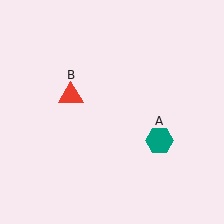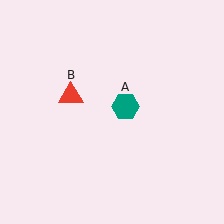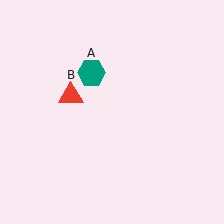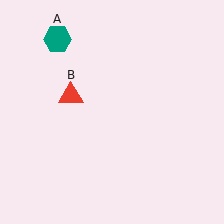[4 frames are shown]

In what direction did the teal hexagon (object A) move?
The teal hexagon (object A) moved up and to the left.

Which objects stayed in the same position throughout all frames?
Red triangle (object B) remained stationary.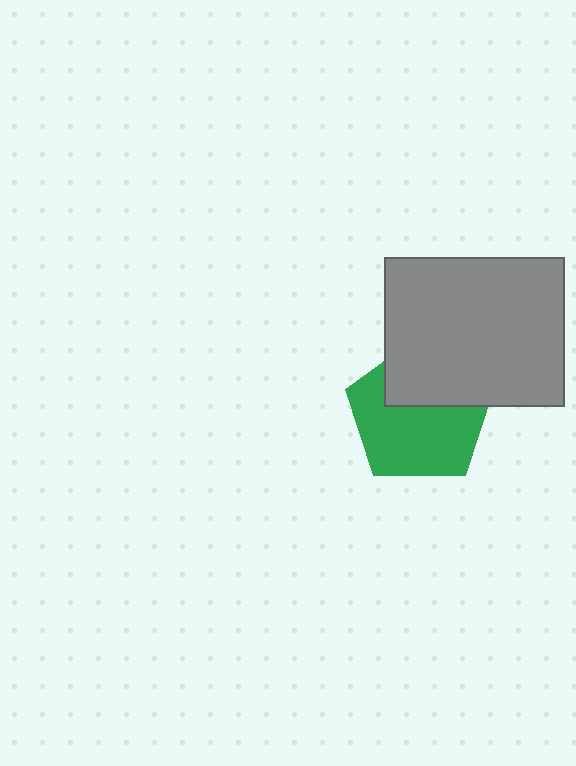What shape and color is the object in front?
The object in front is a gray rectangle.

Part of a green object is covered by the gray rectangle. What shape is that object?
It is a pentagon.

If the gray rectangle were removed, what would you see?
You would see the complete green pentagon.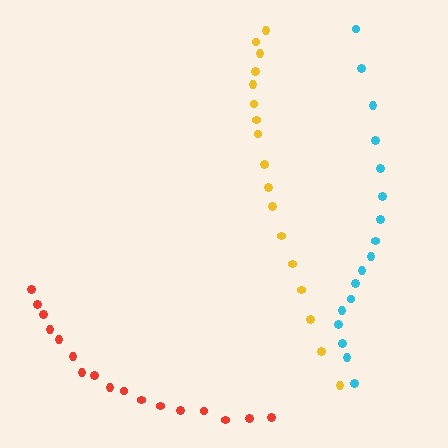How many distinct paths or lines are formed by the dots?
There are 3 distinct paths.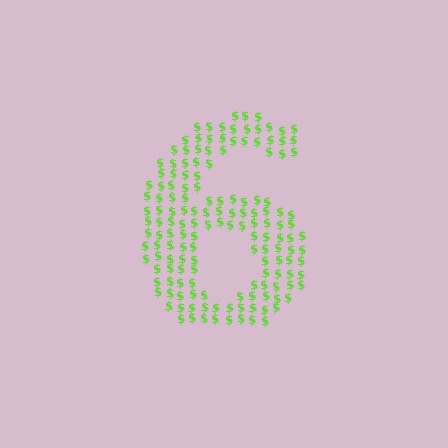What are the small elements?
The small elements are dollar signs.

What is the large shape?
The large shape is the digit 6.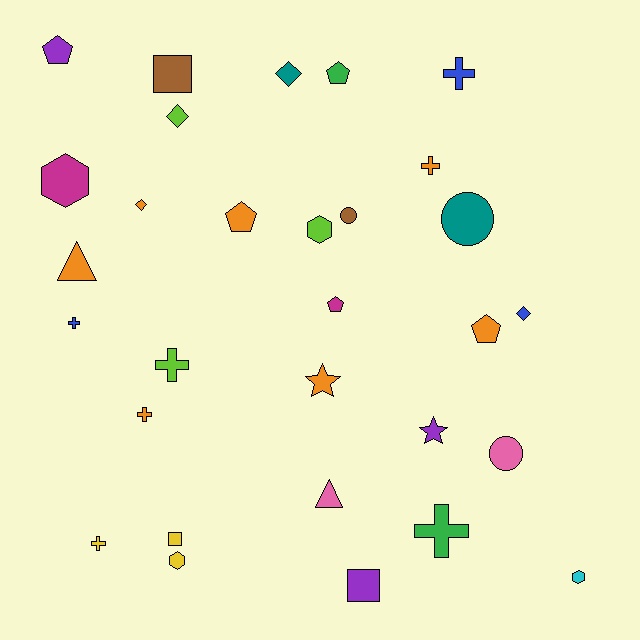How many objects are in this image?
There are 30 objects.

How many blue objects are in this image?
There are 3 blue objects.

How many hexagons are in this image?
There are 4 hexagons.